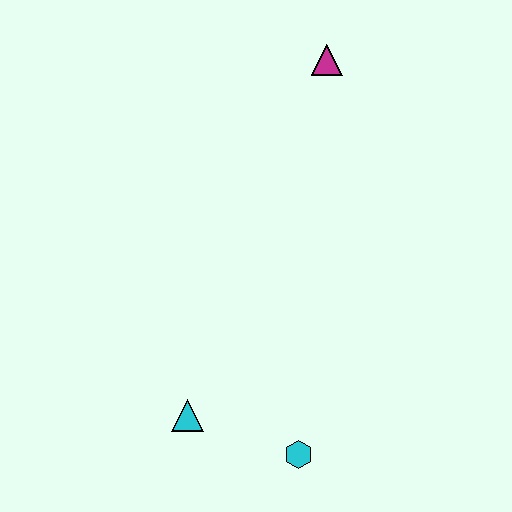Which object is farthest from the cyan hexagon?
The magenta triangle is farthest from the cyan hexagon.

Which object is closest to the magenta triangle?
The cyan triangle is closest to the magenta triangle.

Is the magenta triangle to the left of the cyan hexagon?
No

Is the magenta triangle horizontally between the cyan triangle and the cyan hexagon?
No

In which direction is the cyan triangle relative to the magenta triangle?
The cyan triangle is below the magenta triangle.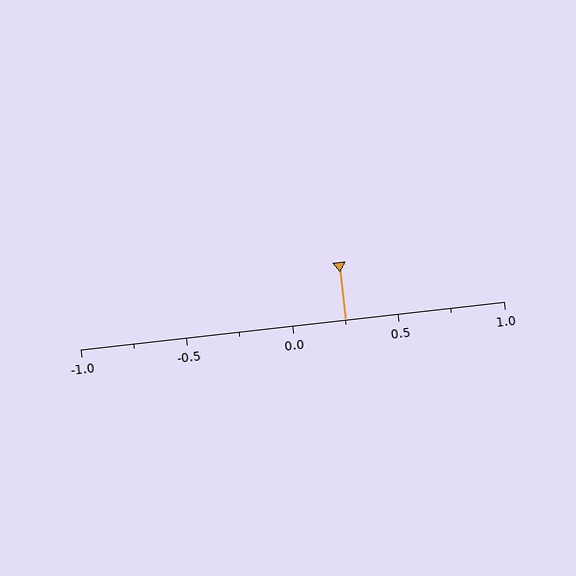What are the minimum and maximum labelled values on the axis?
The axis runs from -1.0 to 1.0.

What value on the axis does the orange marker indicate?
The marker indicates approximately 0.25.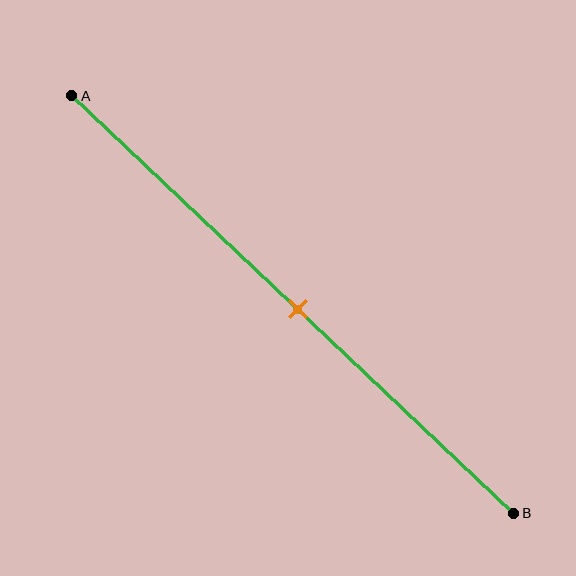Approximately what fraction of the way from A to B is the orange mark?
The orange mark is approximately 50% of the way from A to B.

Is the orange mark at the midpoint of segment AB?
Yes, the mark is approximately at the midpoint.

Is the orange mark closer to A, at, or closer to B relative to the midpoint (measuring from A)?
The orange mark is approximately at the midpoint of segment AB.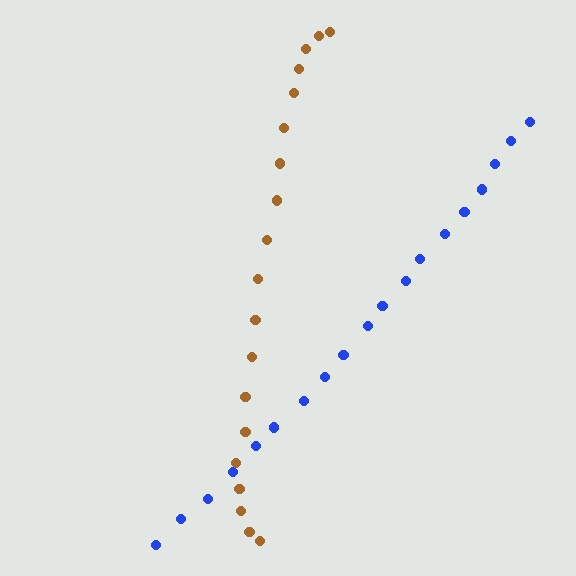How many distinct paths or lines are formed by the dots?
There are 2 distinct paths.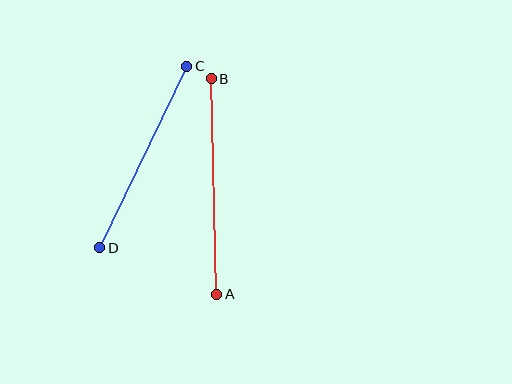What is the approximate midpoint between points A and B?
The midpoint is at approximately (214, 187) pixels.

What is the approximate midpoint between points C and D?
The midpoint is at approximately (143, 157) pixels.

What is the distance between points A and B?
The distance is approximately 216 pixels.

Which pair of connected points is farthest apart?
Points A and B are farthest apart.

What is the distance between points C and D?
The distance is approximately 201 pixels.